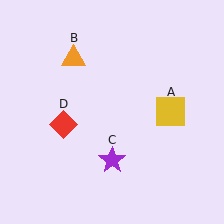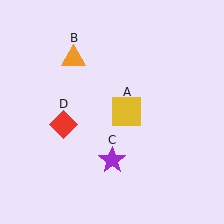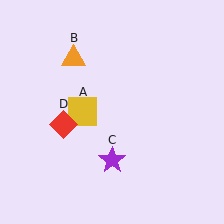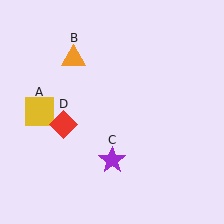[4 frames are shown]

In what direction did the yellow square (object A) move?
The yellow square (object A) moved left.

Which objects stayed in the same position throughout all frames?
Orange triangle (object B) and purple star (object C) and red diamond (object D) remained stationary.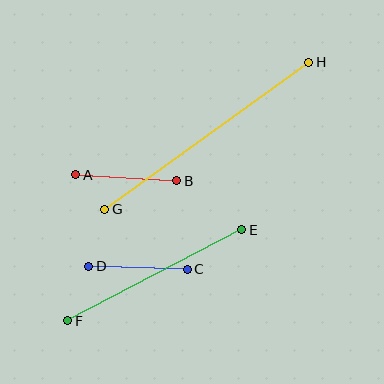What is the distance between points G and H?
The distance is approximately 251 pixels.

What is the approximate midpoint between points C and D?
The midpoint is at approximately (138, 268) pixels.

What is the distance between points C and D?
The distance is approximately 98 pixels.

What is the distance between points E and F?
The distance is approximately 196 pixels.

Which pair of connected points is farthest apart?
Points G and H are farthest apart.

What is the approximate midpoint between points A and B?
The midpoint is at approximately (126, 178) pixels.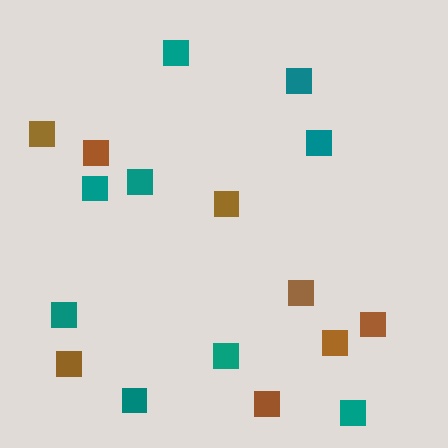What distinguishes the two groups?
There are 2 groups: one group of brown squares (8) and one group of teal squares (9).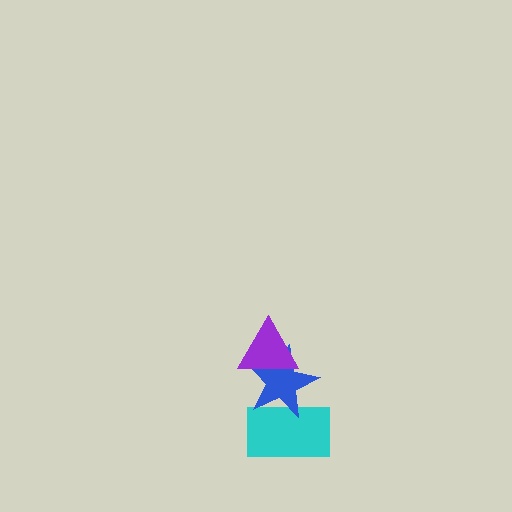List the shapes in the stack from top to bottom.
From top to bottom: the purple triangle, the blue star, the cyan rectangle.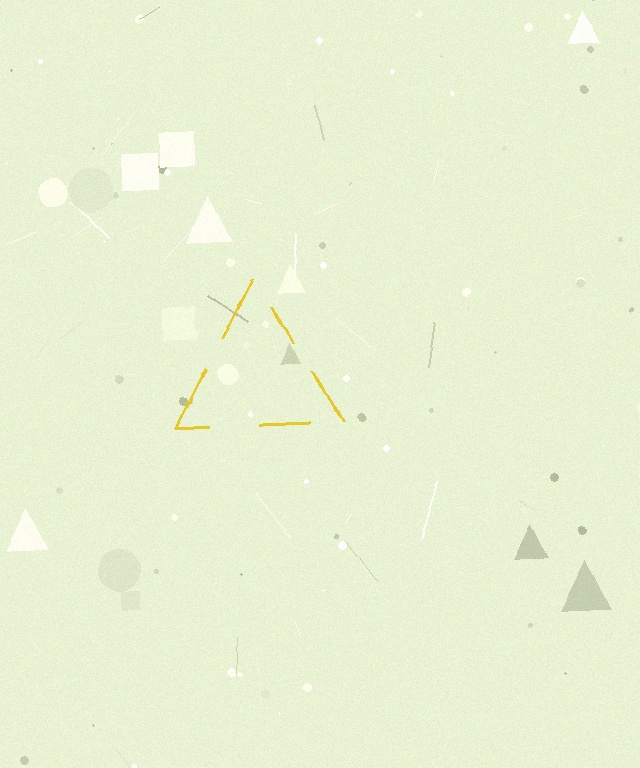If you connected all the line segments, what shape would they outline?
They would outline a triangle.